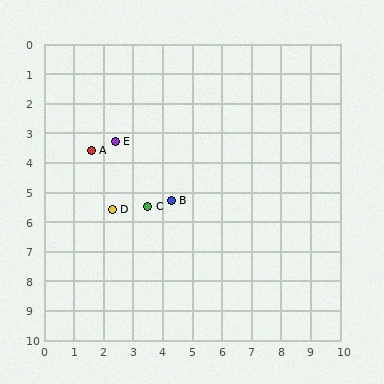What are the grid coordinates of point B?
Point B is at approximately (4.3, 5.3).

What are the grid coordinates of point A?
Point A is at approximately (1.6, 3.6).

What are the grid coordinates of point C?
Point C is at approximately (3.5, 5.5).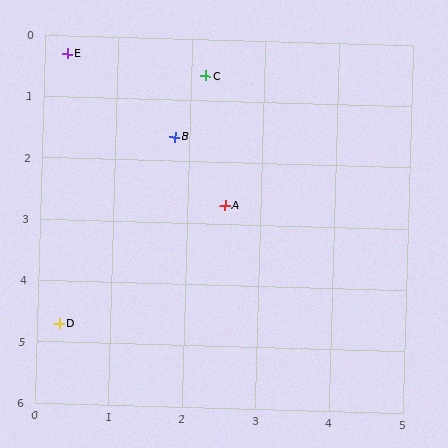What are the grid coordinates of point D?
Point D is at approximately (0.3, 4.7).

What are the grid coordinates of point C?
Point C is at approximately (2.2, 0.6).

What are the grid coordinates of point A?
Point A is at approximately (2.5, 2.7).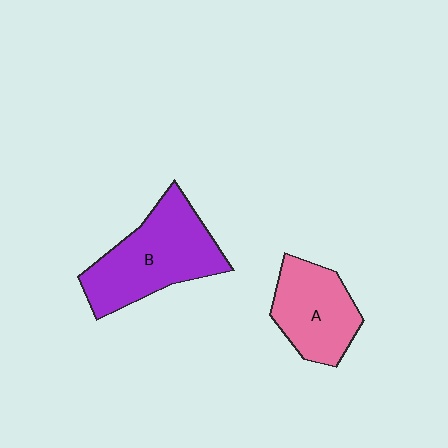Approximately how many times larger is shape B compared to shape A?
Approximately 1.4 times.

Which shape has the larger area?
Shape B (purple).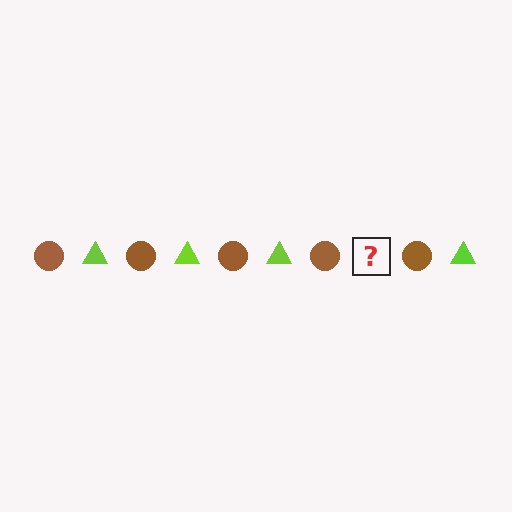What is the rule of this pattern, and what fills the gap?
The rule is that the pattern alternates between brown circle and lime triangle. The gap should be filled with a lime triangle.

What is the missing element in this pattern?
The missing element is a lime triangle.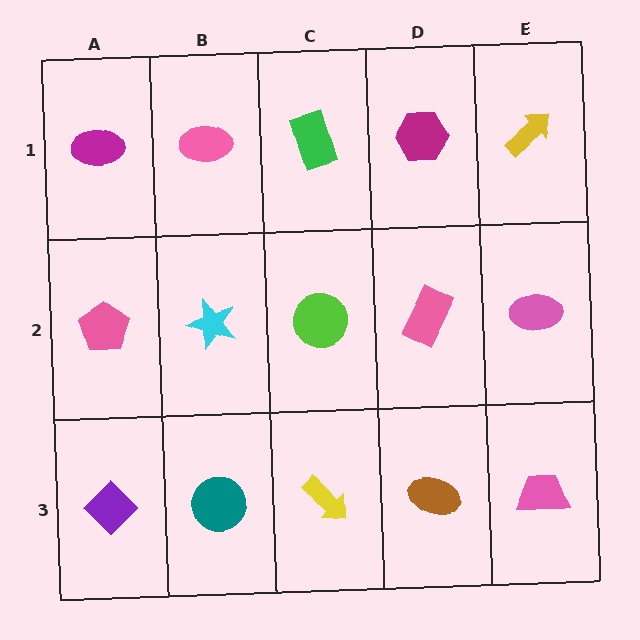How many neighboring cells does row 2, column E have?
3.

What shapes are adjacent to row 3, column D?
A pink rectangle (row 2, column D), a yellow arrow (row 3, column C), a pink trapezoid (row 3, column E).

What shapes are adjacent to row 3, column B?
A cyan star (row 2, column B), a purple diamond (row 3, column A), a yellow arrow (row 3, column C).